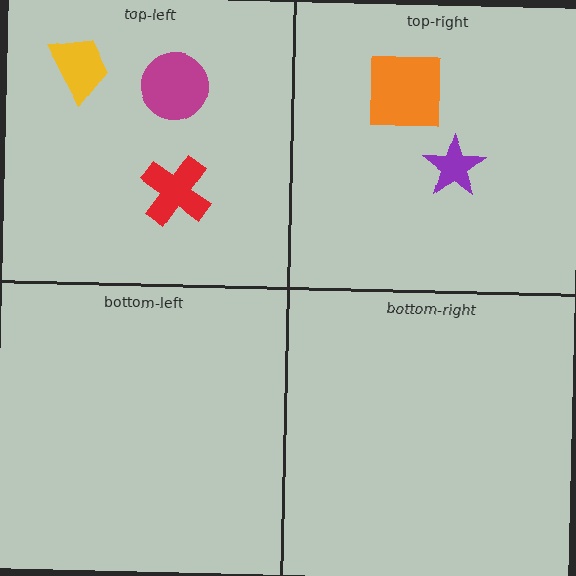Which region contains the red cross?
The top-left region.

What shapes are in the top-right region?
The orange square, the purple star.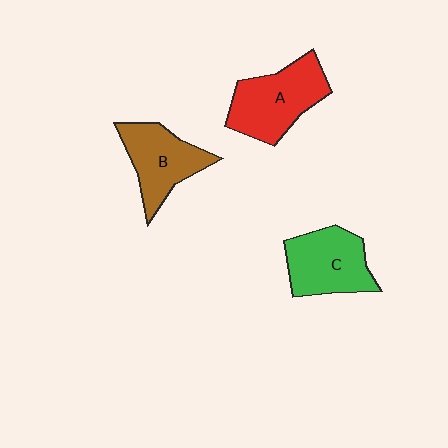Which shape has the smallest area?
Shape B (brown).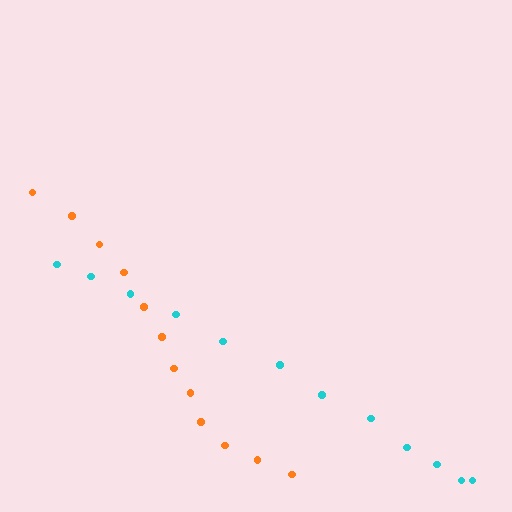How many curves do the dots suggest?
There are 2 distinct paths.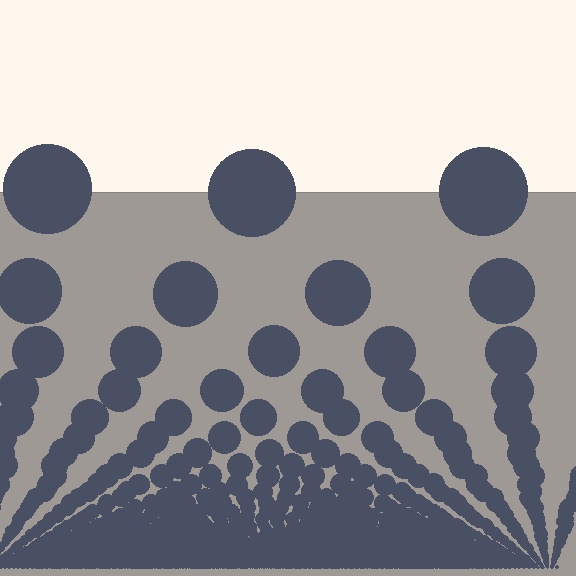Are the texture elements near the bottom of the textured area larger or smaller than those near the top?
Smaller. The gradient is inverted — elements near the bottom are smaller and denser.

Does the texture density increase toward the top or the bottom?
Density increases toward the bottom.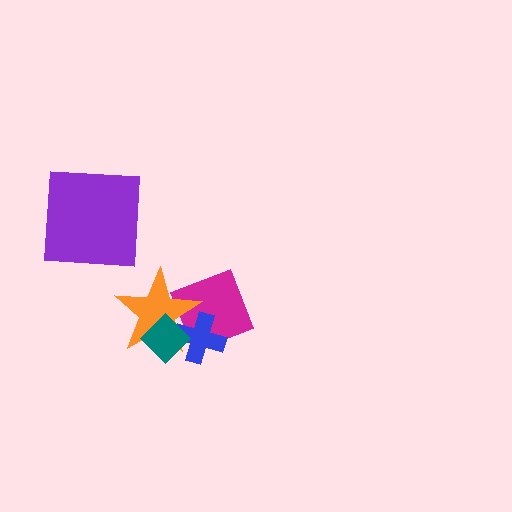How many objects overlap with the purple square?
0 objects overlap with the purple square.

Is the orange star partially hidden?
Yes, it is partially covered by another shape.